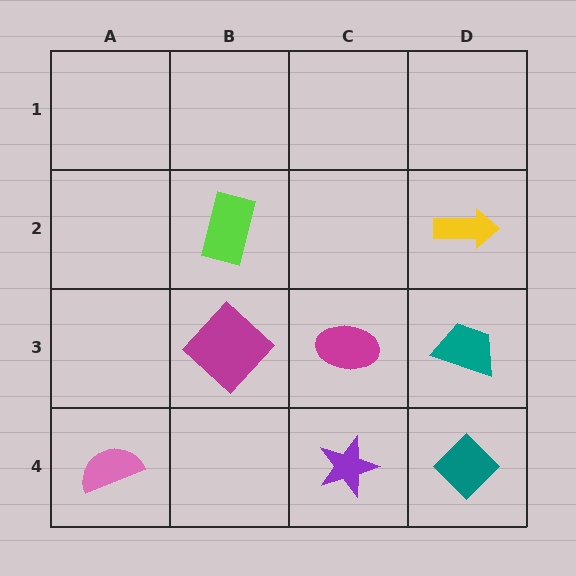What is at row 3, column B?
A magenta diamond.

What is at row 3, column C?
A magenta ellipse.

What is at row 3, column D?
A teal trapezoid.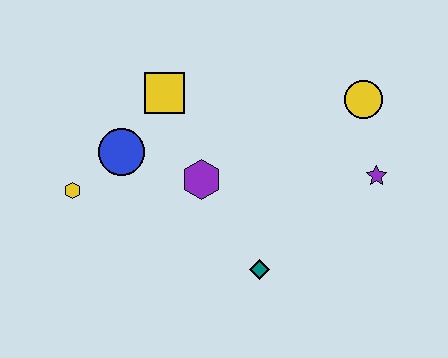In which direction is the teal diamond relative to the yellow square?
The teal diamond is below the yellow square.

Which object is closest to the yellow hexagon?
The blue circle is closest to the yellow hexagon.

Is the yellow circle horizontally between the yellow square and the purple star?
Yes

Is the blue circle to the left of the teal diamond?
Yes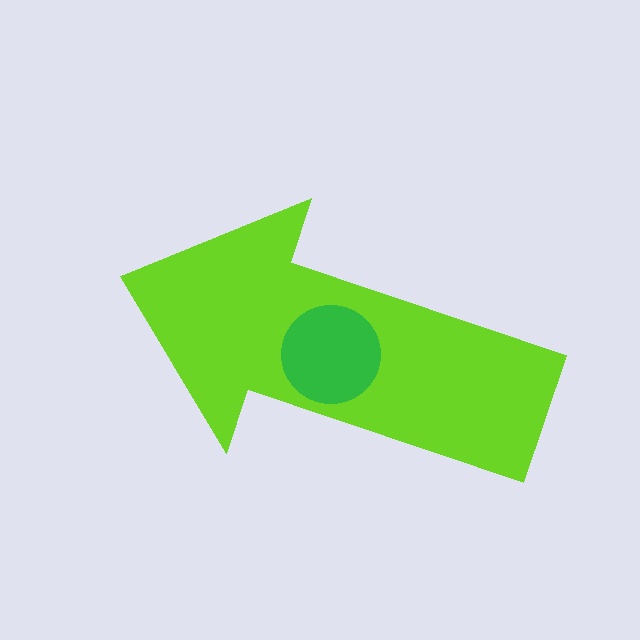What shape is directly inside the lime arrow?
The green circle.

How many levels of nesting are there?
2.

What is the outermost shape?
The lime arrow.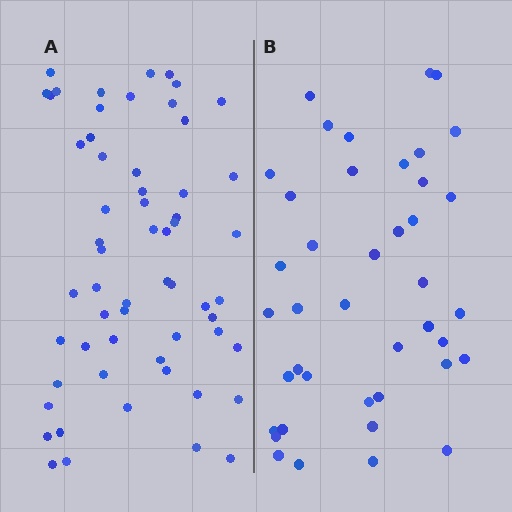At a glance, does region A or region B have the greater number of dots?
Region A (the left region) has more dots.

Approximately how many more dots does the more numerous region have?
Region A has approximately 20 more dots than region B.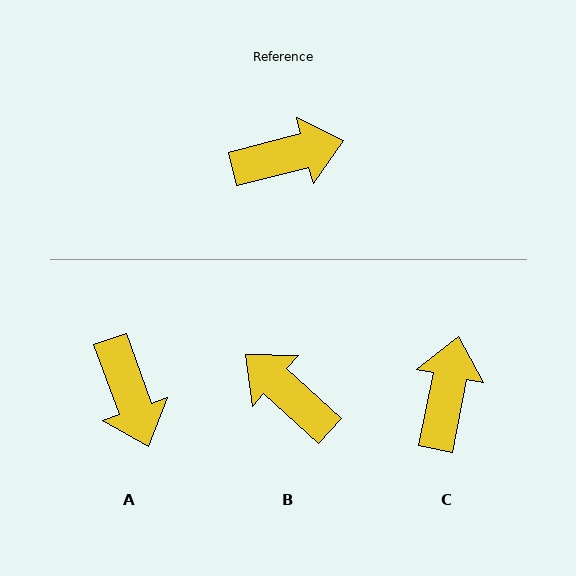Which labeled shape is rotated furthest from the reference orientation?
B, about 123 degrees away.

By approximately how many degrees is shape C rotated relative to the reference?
Approximately 64 degrees counter-clockwise.